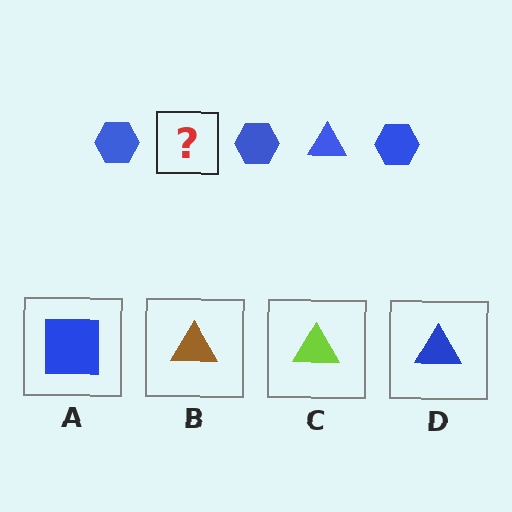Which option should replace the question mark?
Option D.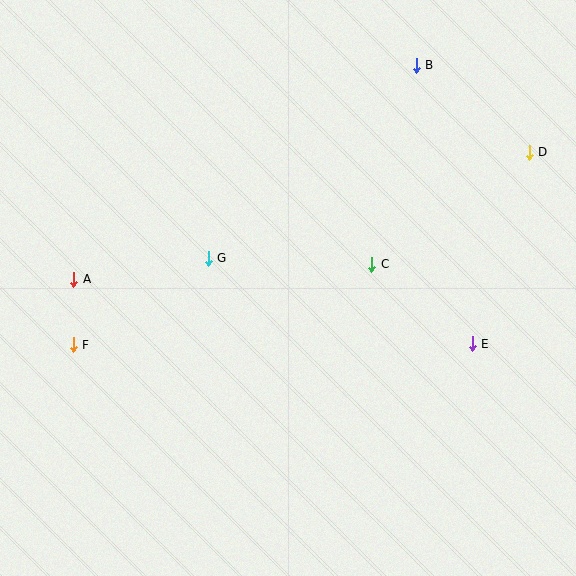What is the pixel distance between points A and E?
The distance between A and E is 403 pixels.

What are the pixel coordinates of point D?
Point D is at (529, 152).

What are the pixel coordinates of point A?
Point A is at (74, 280).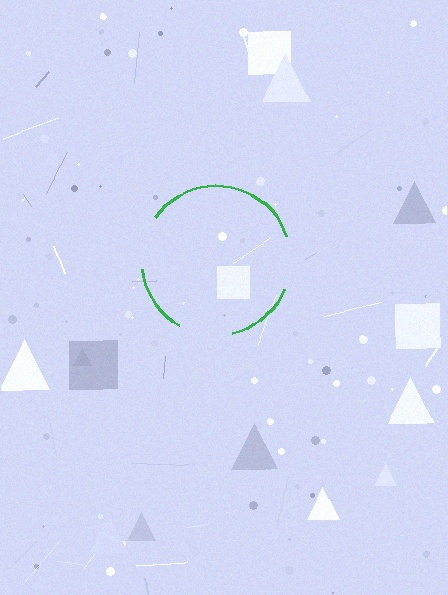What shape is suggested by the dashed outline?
The dashed outline suggests a circle.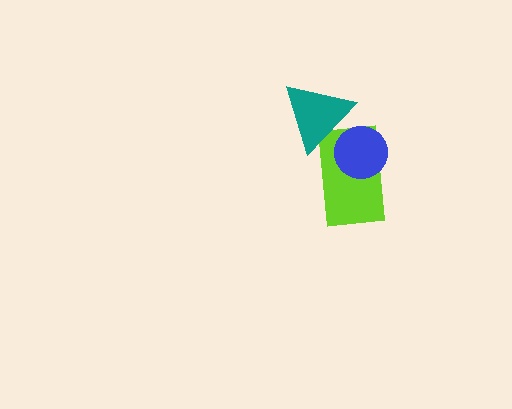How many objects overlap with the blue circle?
2 objects overlap with the blue circle.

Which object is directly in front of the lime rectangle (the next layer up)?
The blue circle is directly in front of the lime rectangle.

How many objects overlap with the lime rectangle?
2 objects overlap with the lime rectangle.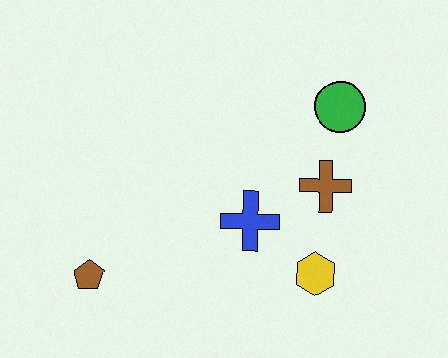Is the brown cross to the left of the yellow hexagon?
No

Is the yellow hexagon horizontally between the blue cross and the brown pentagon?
No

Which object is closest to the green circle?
The brown cross is closest to the green circle.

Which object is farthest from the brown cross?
The brown pentagon is farthest from the brown cross.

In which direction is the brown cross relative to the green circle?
The brown cross is below the green circle.